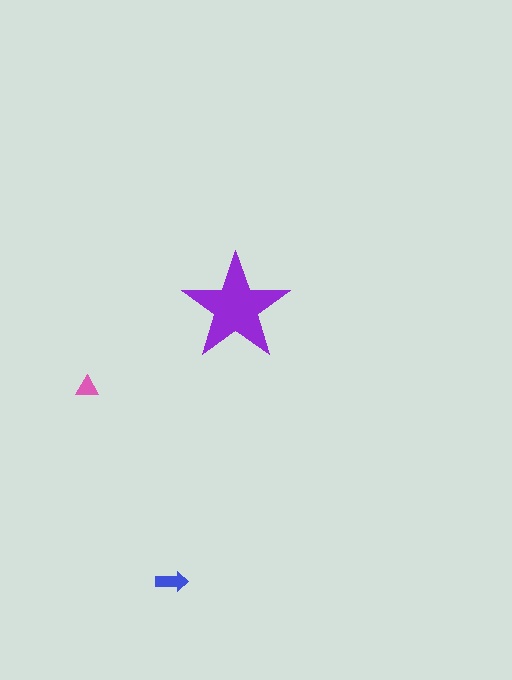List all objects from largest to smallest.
The purple star, the blue arrow, the pink triangle.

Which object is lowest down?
The blue arrow is bottommost.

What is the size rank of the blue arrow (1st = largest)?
2nd.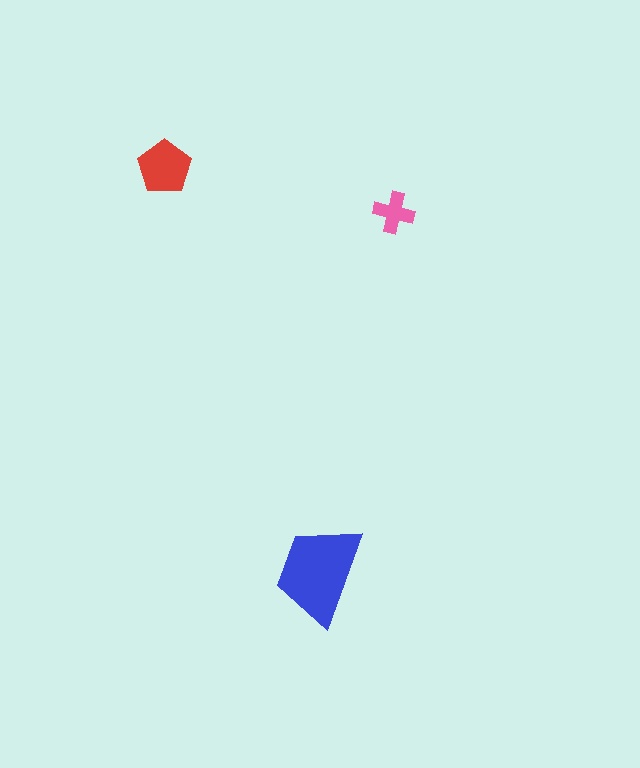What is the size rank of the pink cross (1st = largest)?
3rd.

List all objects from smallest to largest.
The pink cross, the red pentagon, the blue trapezoid.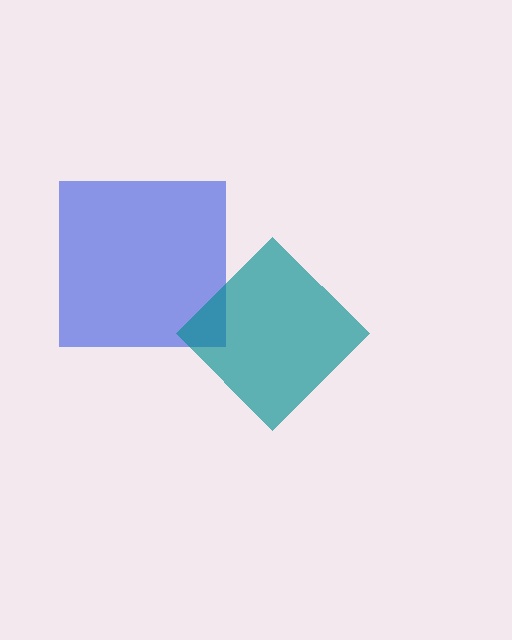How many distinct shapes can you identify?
There are 2 distinct shapes: a blue square, a teal diamond.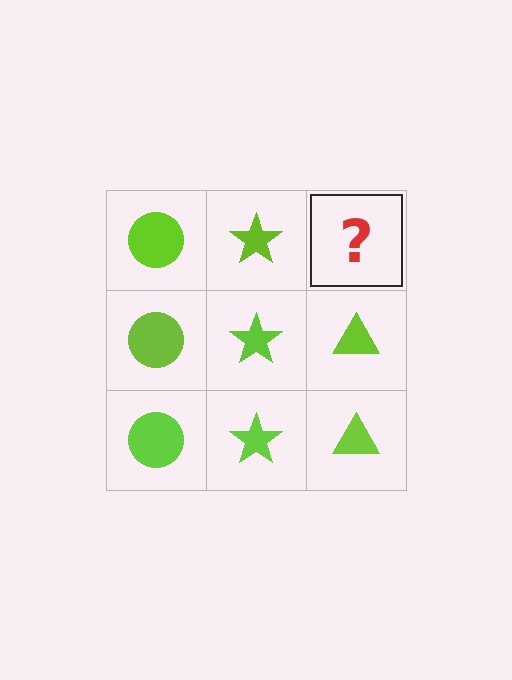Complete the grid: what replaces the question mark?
The question mark should be replaced with a lime triangle.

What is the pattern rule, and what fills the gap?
The rule is that each column has a consistent shape. The gap should be filled with a lime triangle.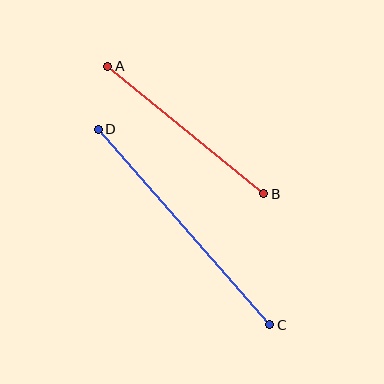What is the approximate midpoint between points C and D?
The midpoint is at approximately (184, 227) pixels.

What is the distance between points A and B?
The distance is approximately 201 pixels.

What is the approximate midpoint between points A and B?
The midpoint is at approximately (186, 130) pixels.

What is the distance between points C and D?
The distance is approximately 260 pixels.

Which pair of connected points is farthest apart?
Points C and D are farthest apart.